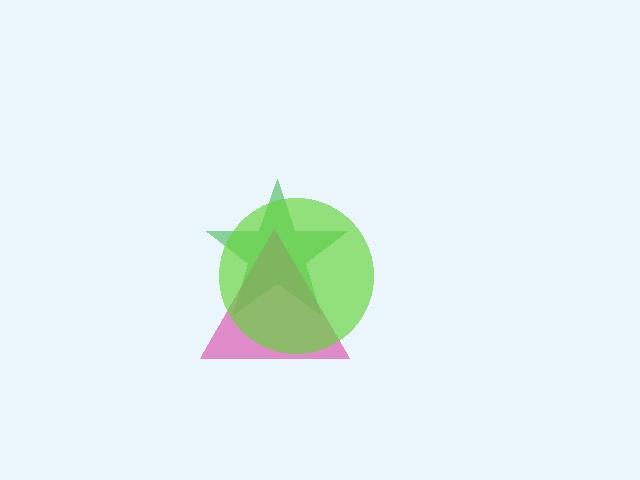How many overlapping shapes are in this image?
There are 3 overlapping shapes in the image.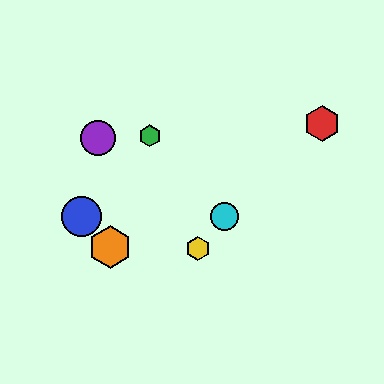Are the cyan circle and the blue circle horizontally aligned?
Yes, both are at y≈217.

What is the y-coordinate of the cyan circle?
The cyan circle is at y≈217.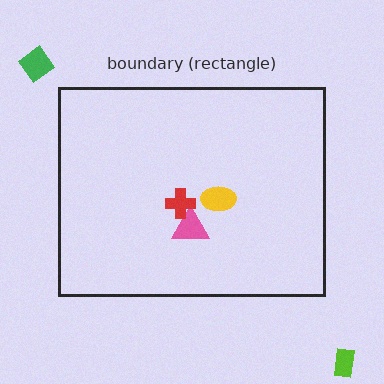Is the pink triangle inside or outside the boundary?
Inside.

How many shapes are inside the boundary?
3 inside, 2 outside.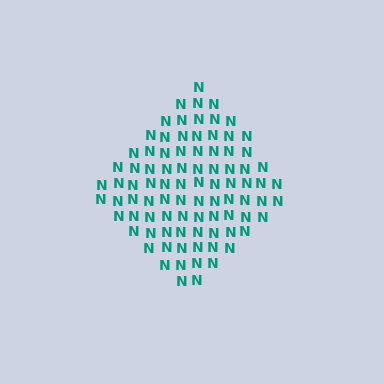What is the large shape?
The large shape is a diamond.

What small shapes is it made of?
It is made of small letter N's.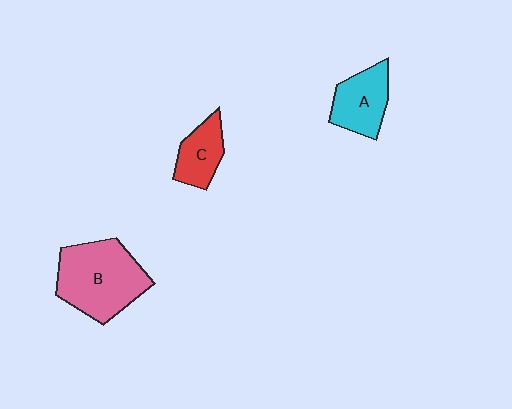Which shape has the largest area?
Shape B (pink).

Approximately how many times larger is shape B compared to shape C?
Approximately 2.2 times.